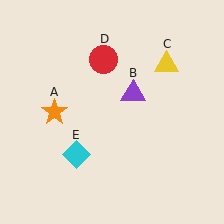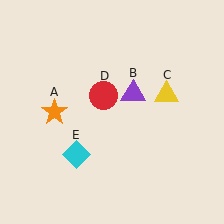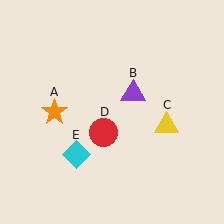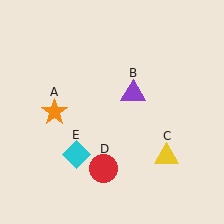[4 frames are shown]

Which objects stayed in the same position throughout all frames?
Orange star (object A) and purple triangle (object B) and cyan diamond (object E) remained stationary.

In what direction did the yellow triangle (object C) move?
The yellow triangle (object C) moved down.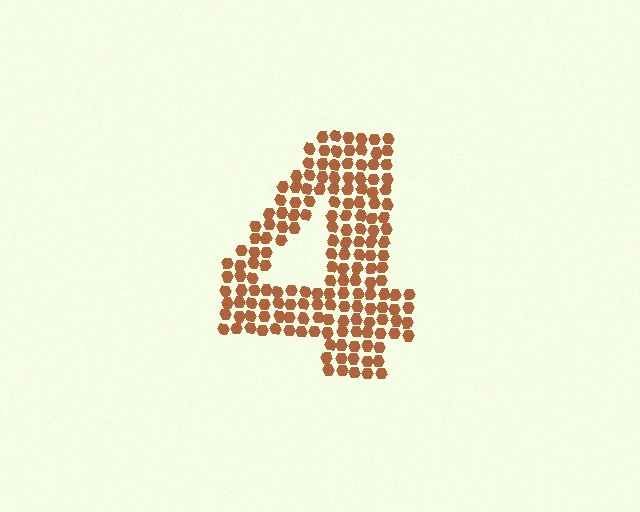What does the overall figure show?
The overall figure shows the digit 4.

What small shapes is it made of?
It is made of small hexagons.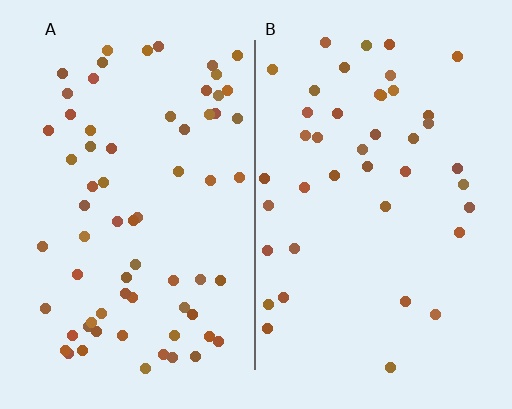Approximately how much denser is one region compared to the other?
Approximately 1.6× — region A over region B.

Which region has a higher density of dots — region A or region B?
A (the left).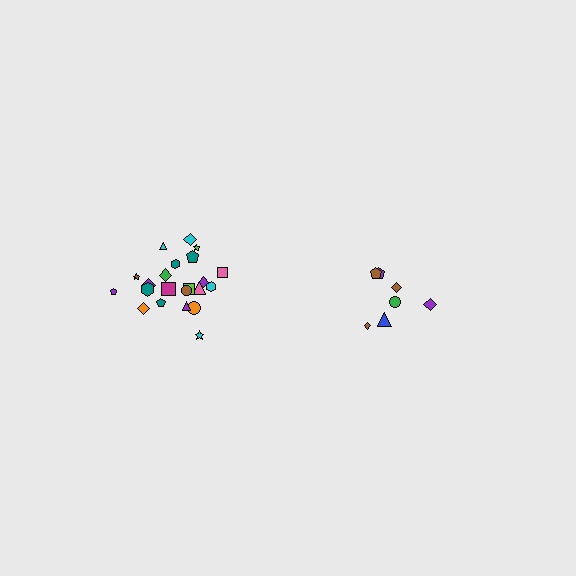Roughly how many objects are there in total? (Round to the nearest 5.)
Roughly 30 objects in total.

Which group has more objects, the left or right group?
The left group.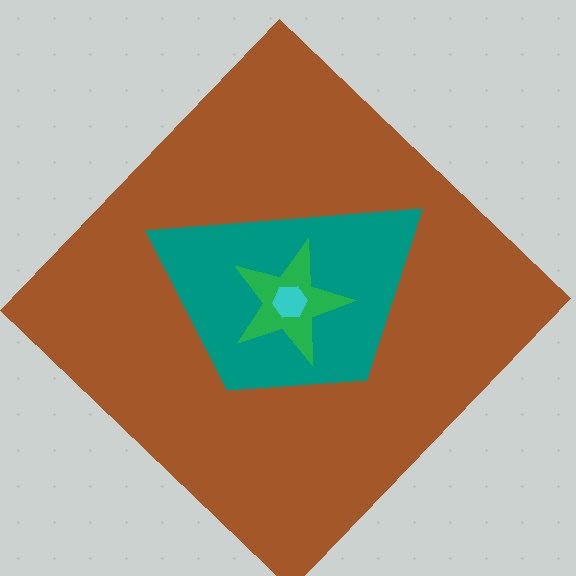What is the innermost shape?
The cyan hexagon.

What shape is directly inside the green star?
The cyan hexagon.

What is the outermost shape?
The brown diamond.